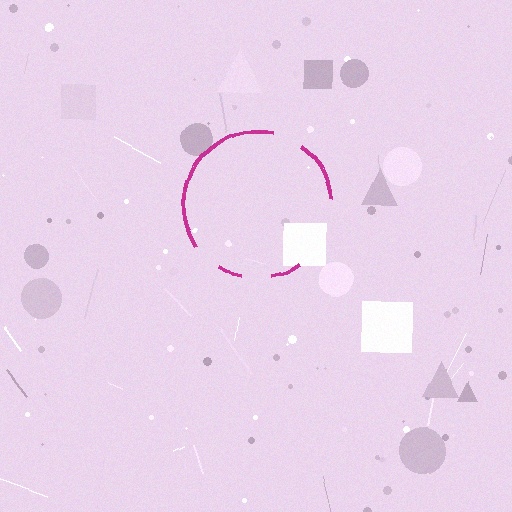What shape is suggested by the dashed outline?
The dashed outline suggests a circle.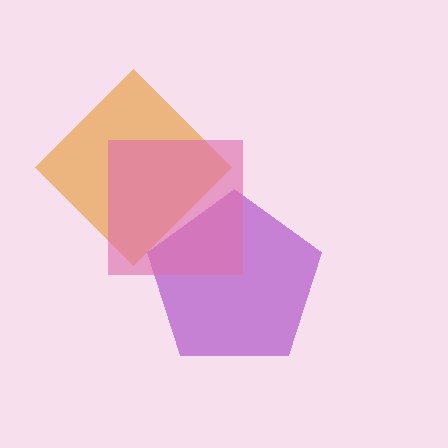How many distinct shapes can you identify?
There are 3 distinct shapes: a purple pentagon, an orange diamond, a pink square.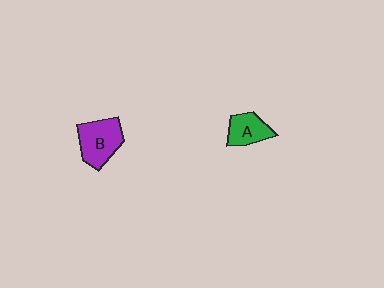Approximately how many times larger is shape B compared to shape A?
Approximately 1.4 times.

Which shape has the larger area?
Shape B (purple).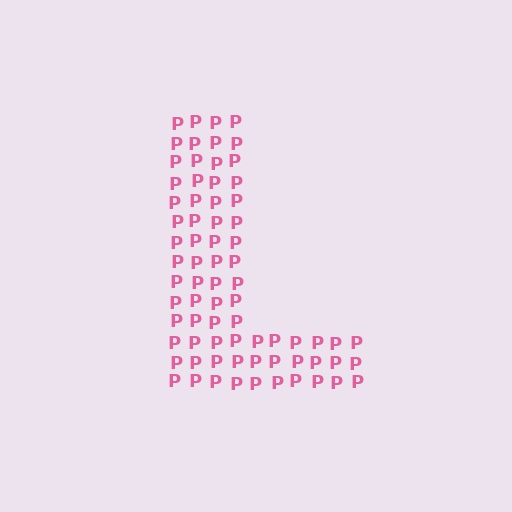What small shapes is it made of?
It is made of small letter P's.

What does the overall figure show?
The overall figure shows the letter L.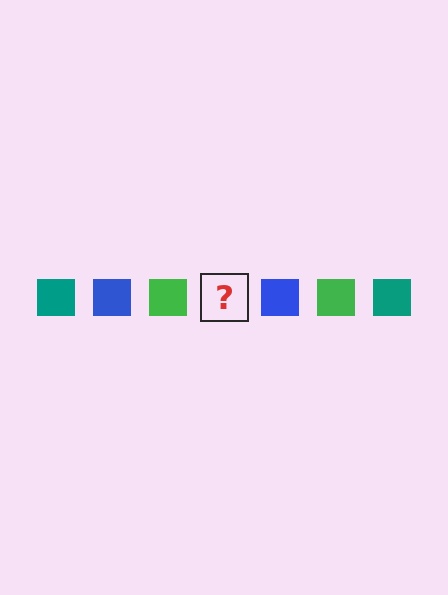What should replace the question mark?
The question mark should be replaced with a teal square.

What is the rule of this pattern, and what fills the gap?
The rule is that the pattern cycles through teal, blue, green squares. The gap should be filled with a teal square.